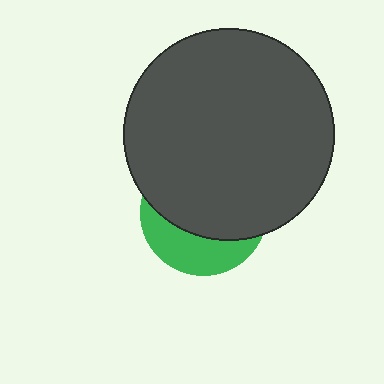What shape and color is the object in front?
The object in front is a dark gray circle.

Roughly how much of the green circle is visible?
A small part of it is visible (roughly 33%).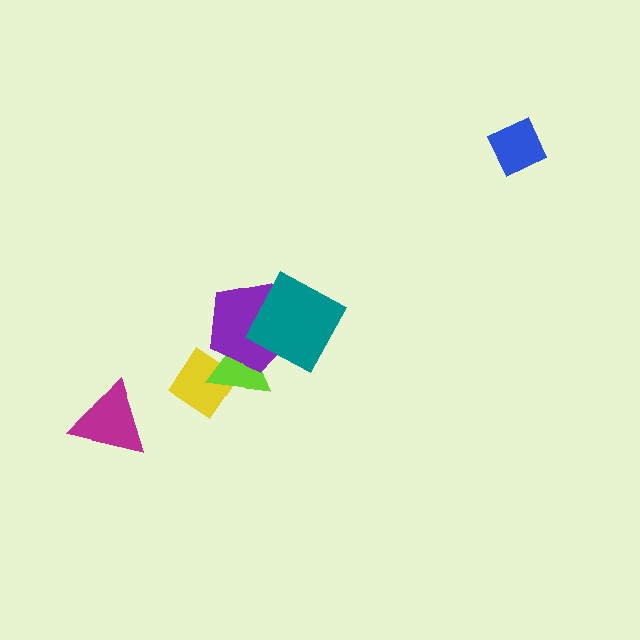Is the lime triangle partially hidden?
Yes, it is partially covered by another shape.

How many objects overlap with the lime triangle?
2 objects overlap with the lime triangle.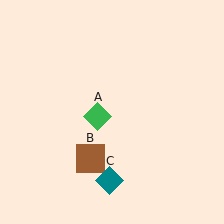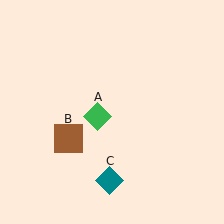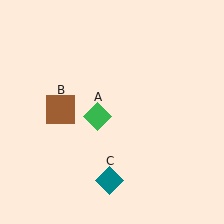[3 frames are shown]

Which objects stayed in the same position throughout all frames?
Green diamond (object A) and teal diamond (object C) remained stationary.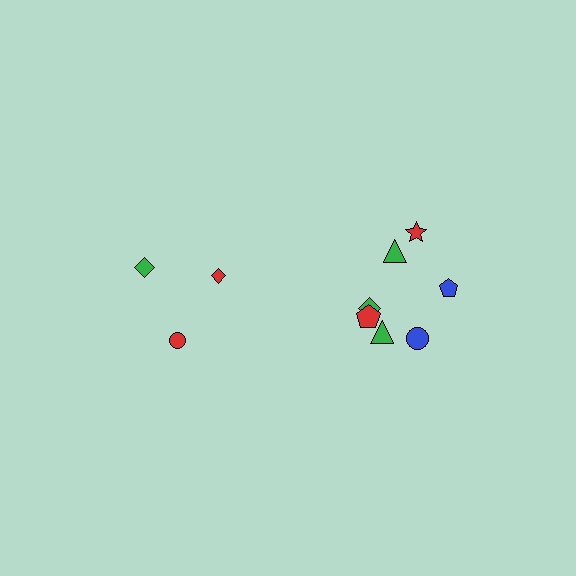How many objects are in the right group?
There are 7 objects.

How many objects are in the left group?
There are 3 objects.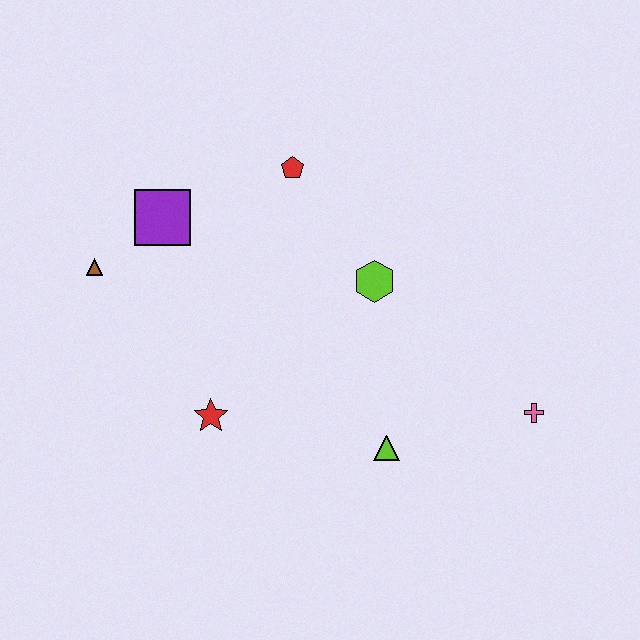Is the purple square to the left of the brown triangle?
No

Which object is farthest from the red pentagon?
The pink cross is farthest from the red pentagon.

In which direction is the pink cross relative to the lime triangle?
The pink cross is to the right of the lime triangle.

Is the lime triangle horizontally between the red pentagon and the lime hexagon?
No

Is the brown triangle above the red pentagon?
No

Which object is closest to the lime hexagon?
The red pentagon is closest to the lime hexagon.